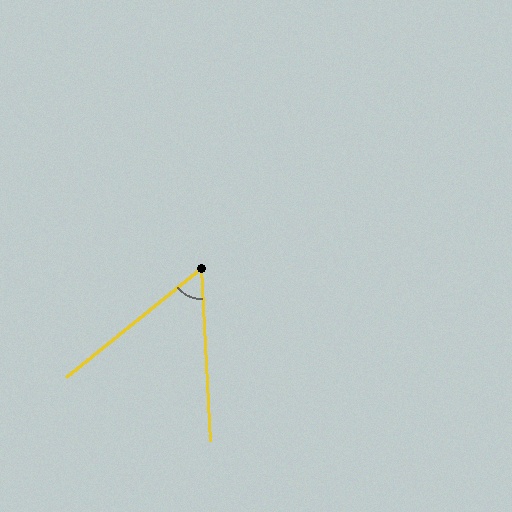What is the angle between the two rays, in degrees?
Approximately 54 degrees.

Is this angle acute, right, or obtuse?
It is acute.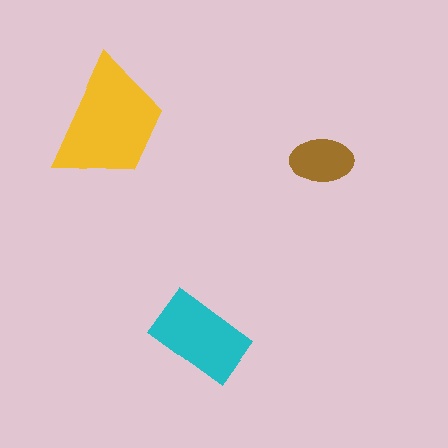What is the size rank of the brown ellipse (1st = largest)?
3rd.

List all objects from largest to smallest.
The yellow trapezoid, the cyan rectangle, the brown ellipse.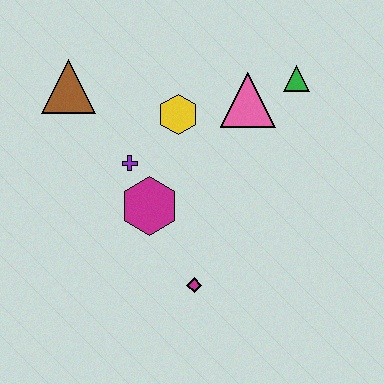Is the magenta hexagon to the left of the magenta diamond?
Yes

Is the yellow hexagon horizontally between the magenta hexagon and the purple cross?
No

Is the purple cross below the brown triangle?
Yes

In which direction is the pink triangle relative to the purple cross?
The pink triangle is to the right of the purple cross.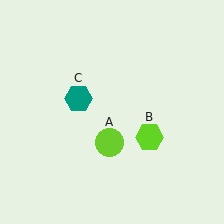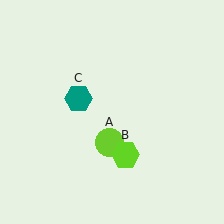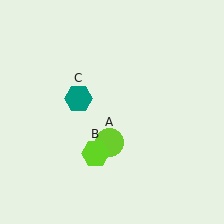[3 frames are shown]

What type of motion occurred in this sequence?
The lime hexagon (object B) rotated clockwise around the center of the scene.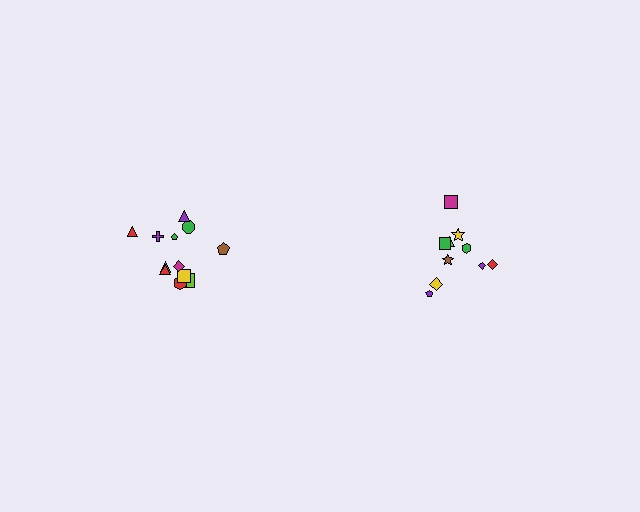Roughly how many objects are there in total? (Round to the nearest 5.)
Roughly 20 objects in total.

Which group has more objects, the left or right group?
The left group.